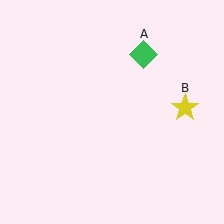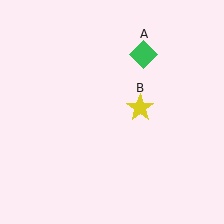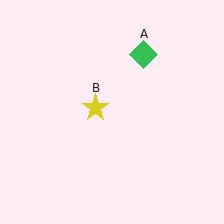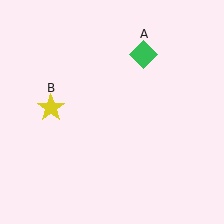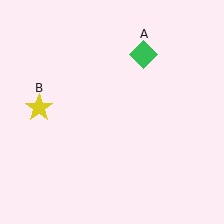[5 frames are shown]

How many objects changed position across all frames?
1 object changed position: yellow star (object B).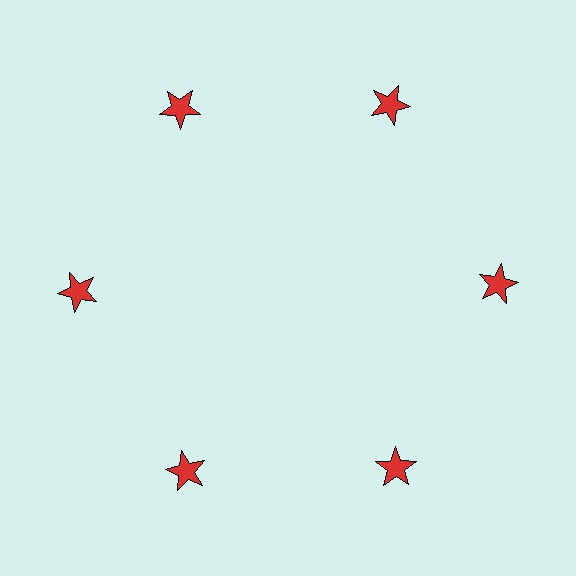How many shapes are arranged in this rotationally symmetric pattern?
There are 6 shapes, arranged in 6 groups of 1.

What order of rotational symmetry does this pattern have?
This pattern has 6-fold rotational symmetry.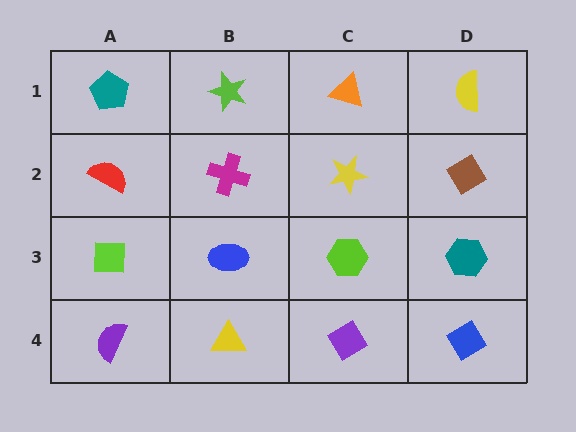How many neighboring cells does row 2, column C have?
4.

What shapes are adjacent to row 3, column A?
A red semicircle (row 2, column A), a purple semicircle (row 4, column A), a blue ellipse (row 3, column B).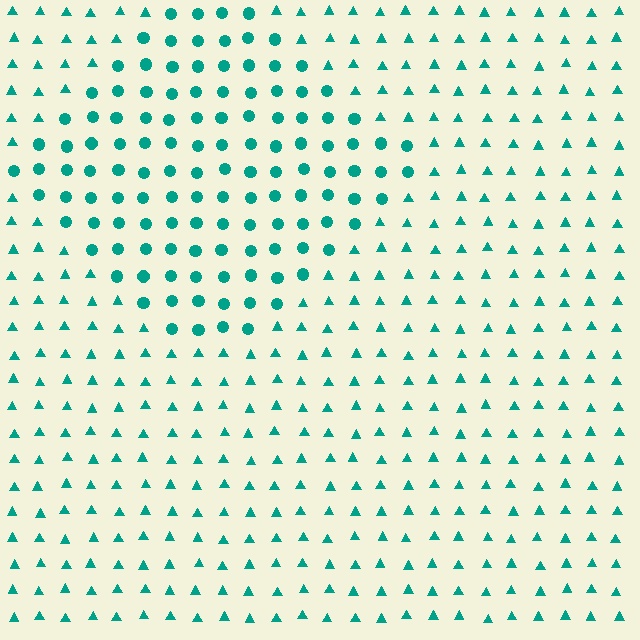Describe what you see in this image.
The image is filled with small teal elements arranged in a uniform grid. A diamond-shaped region contains circles, while the surrounding area contains triangles. The boundary is defined purely by the change in element shape.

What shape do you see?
I see a diamond.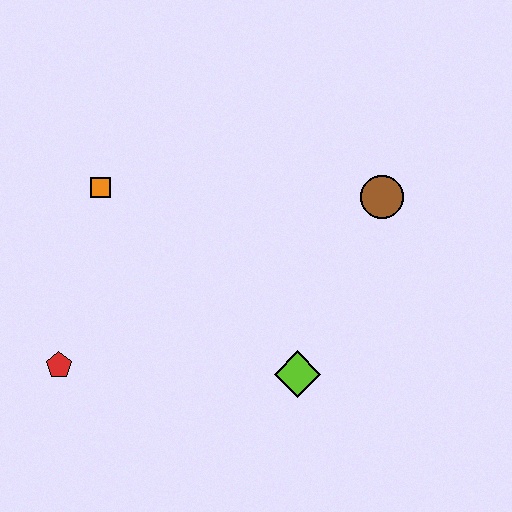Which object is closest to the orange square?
The red pentagon is closest to the orange square.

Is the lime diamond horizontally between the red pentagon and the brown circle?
Yes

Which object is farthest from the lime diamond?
The orange square is farthest from the lime diamond.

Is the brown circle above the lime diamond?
Yes